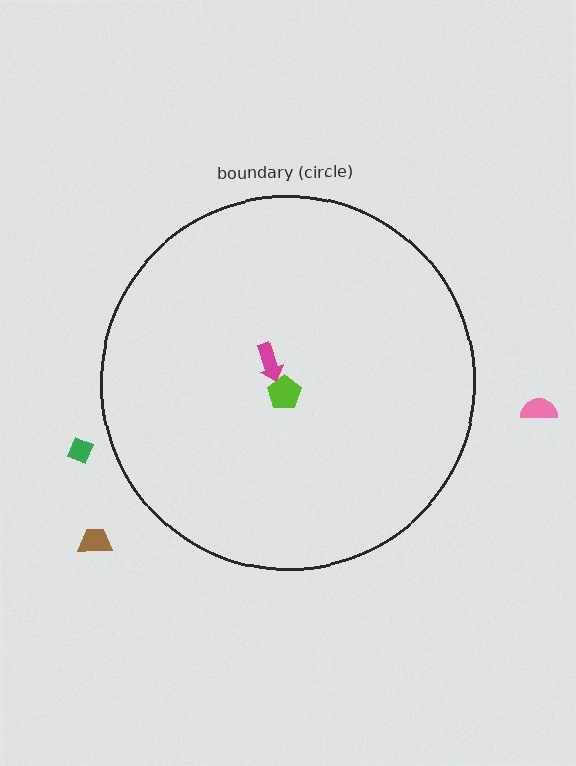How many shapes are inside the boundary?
2 inside, 3 outside.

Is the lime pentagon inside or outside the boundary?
Inside.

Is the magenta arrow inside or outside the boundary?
Inside.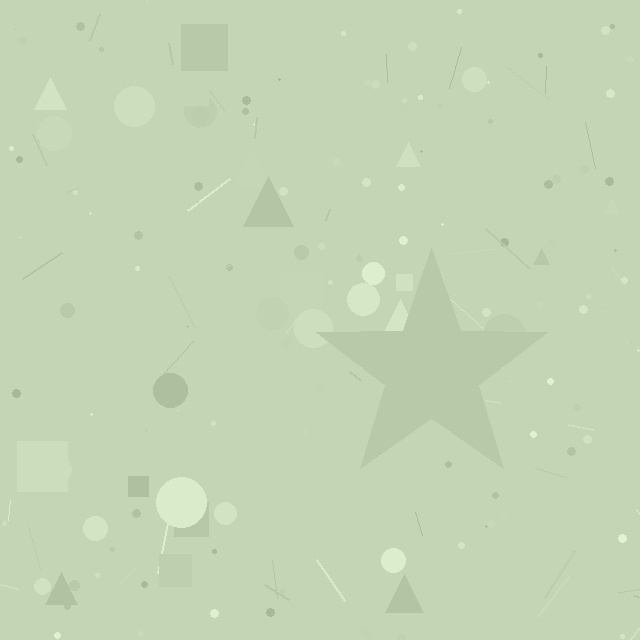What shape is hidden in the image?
A star is hidden in the image.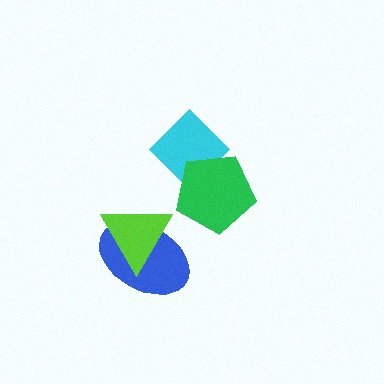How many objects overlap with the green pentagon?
1 object overlaps with the green pentagon.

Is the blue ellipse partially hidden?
Yes, it is partially covered by another shape.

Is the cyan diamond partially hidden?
Yes, it is partially covered by another shape.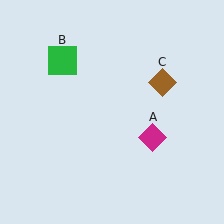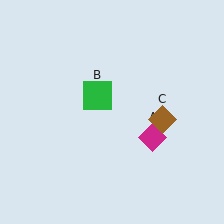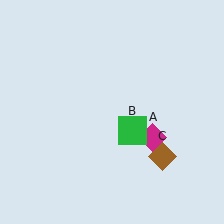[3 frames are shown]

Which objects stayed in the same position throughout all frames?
Magenta diamond (object A) remained stationary.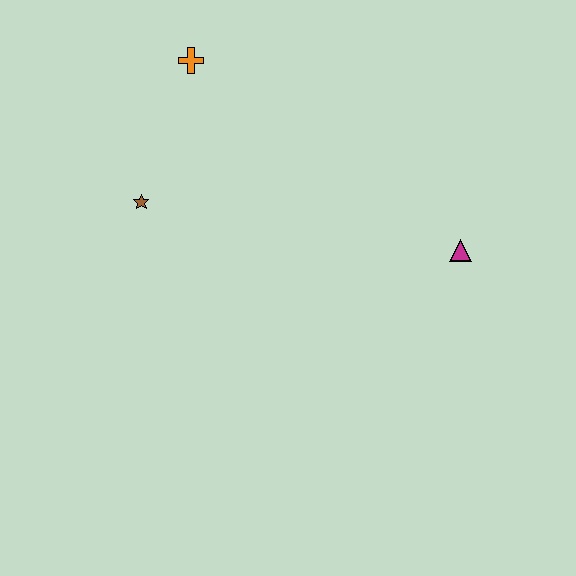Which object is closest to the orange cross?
The brown star is closest to the orange cross.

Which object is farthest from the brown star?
The magenta triangle is farthest from the brown star.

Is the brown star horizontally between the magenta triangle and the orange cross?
No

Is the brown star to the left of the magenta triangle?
Yes